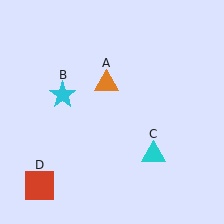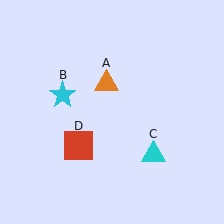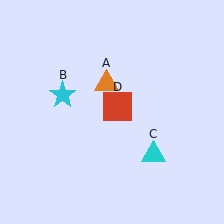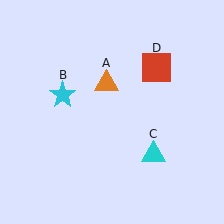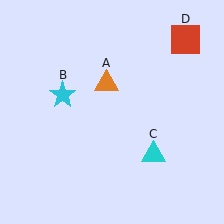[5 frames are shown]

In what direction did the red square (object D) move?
The red square (object D) moved up and to the right.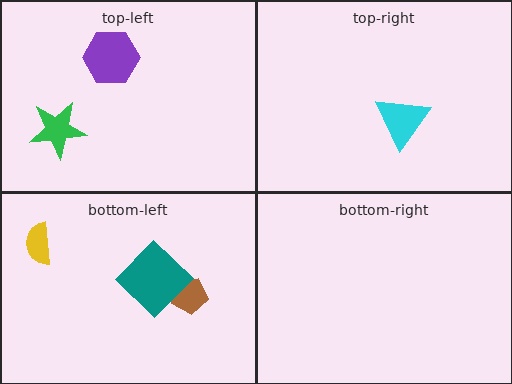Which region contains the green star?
The top-left region.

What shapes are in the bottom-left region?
The brown pentagon, the yellow semicircle, the teal diamond.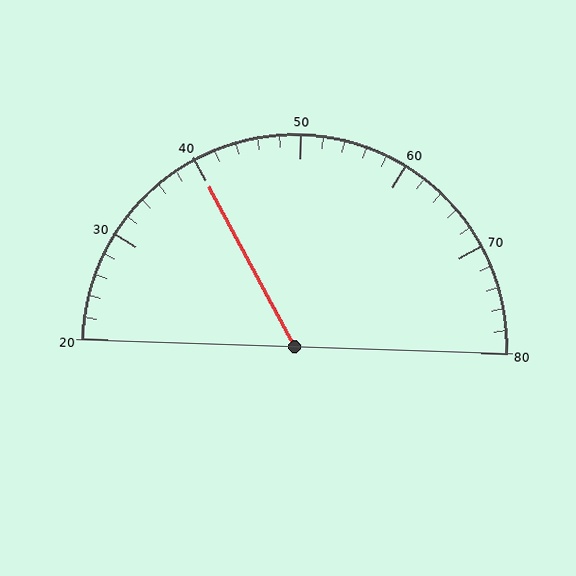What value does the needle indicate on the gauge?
The needle indicates approximately 40.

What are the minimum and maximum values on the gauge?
The gauge ranges from 20 to 80.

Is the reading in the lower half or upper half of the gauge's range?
The reading is in the lower half of the range (20 to 80).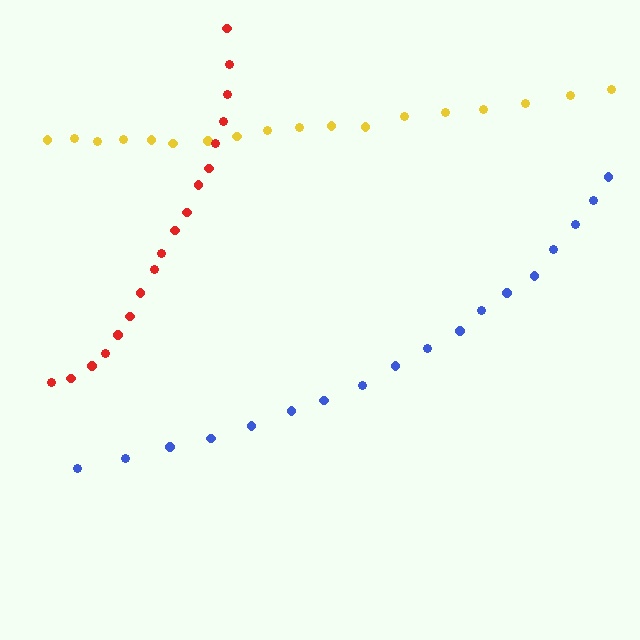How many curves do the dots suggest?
There are 3 distinct paths.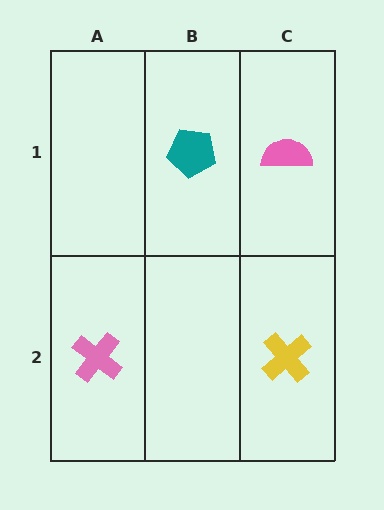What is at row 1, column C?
A pink semicircle.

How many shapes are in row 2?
2 shapes.